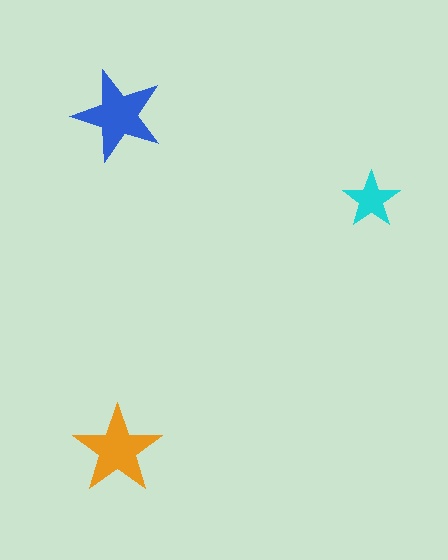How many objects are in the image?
There are 3 objects in the image.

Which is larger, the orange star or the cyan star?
The orange one.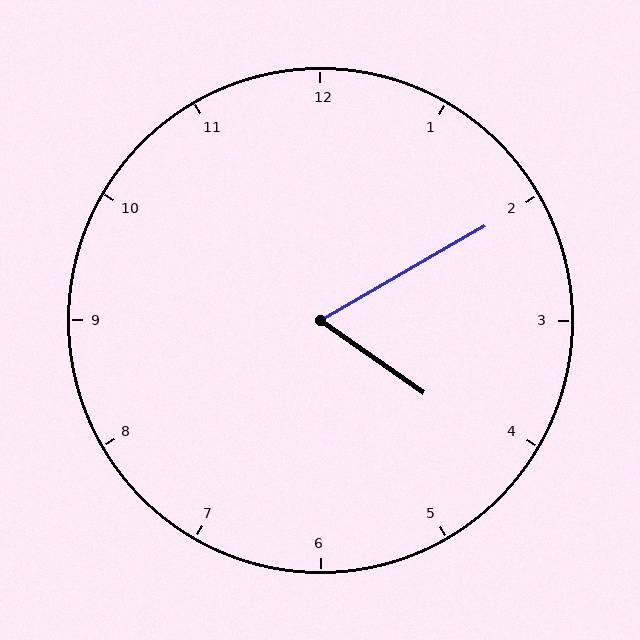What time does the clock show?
4:10.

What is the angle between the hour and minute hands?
Approximately 65 degrees.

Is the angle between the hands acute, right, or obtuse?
It is acute.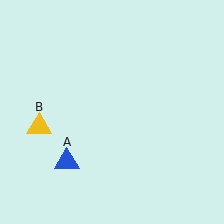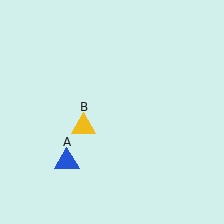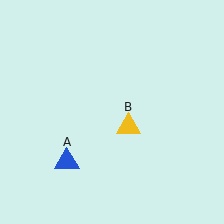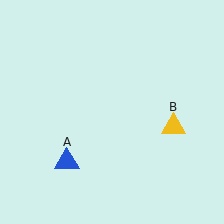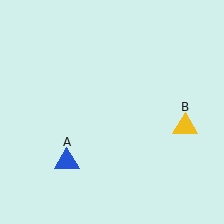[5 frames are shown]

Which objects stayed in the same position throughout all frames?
Blue triangle (object A) remained stationary.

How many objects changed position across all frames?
1 object changed position: yellow triangle (object B).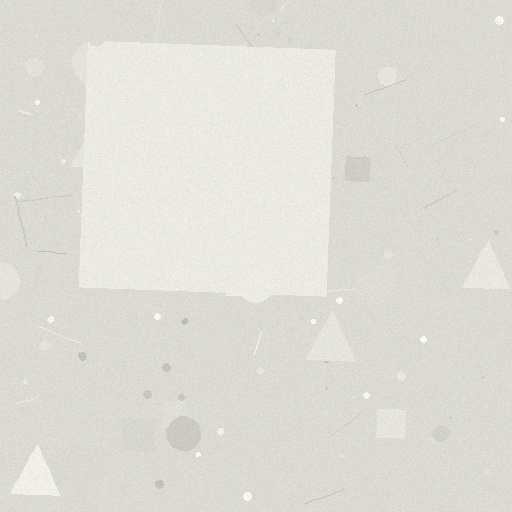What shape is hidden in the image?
A square is hidden in the image.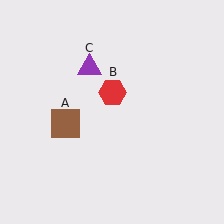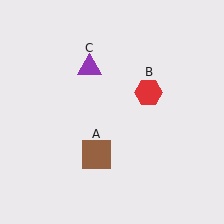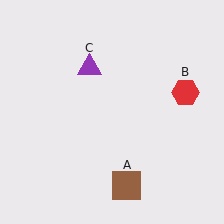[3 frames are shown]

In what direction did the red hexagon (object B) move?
The red hexagon (object B) moved right.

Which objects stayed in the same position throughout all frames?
Purple triangle (object C) remained stationary.